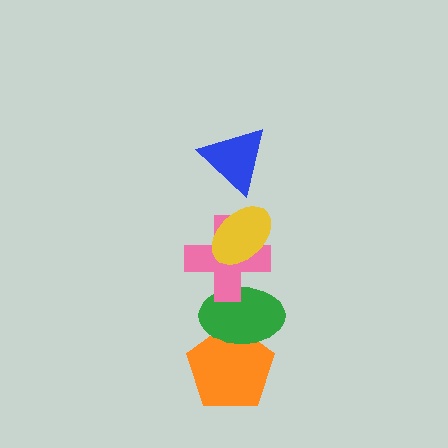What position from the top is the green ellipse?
The green ellipse is 4th from the top.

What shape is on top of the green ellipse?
The pink cross is on top of the green ellipse.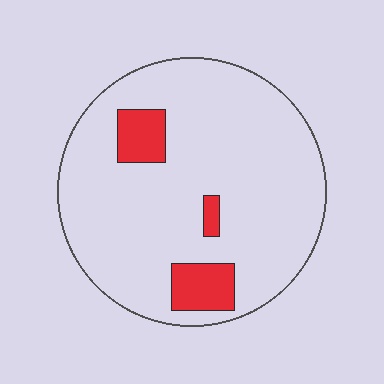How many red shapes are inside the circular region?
3.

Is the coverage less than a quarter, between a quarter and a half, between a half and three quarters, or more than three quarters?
Less than a quarter.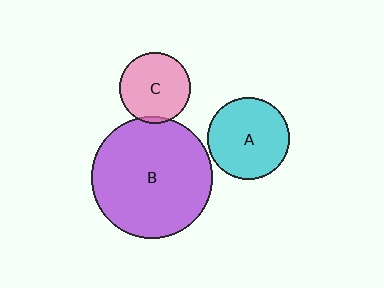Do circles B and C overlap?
Yes.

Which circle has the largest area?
Circle B (purple).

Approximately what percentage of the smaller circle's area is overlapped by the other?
Approximately 5%.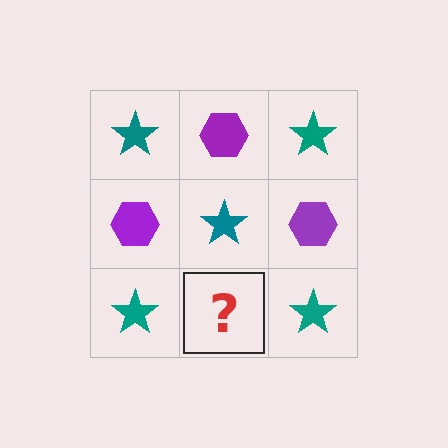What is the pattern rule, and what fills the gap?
The rule is that it alternates teal star and purple hexagon in a checkerboard pattern. The gap should be filled with a purple hexagon.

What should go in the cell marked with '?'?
The missing cell should contain a purple hexagon.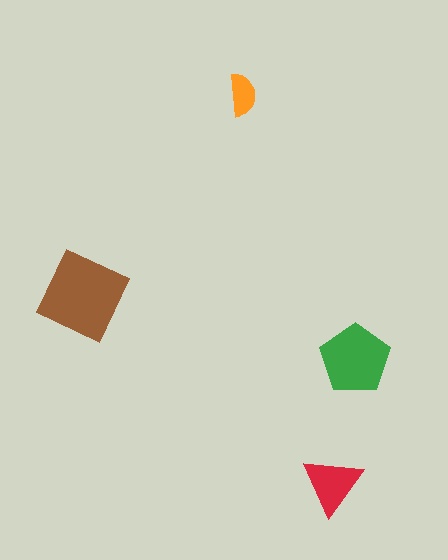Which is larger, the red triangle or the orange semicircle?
The red triangle.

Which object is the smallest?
The orange semicircle.